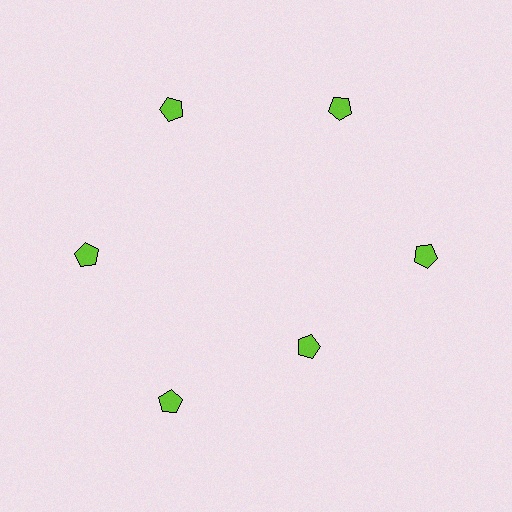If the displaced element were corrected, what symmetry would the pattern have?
It would have 6-fold rotational symmetry — the pattern would map onto itself every 60 degrees.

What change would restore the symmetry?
The symmetry would be restored by moving it outward, back onto the ring so that all 6 pentagons sit at equal angles and equal distance from the center.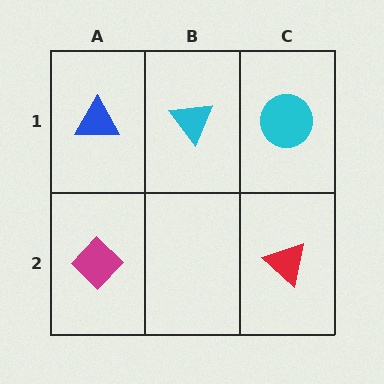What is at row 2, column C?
A red triangle.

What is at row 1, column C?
A cyan circle.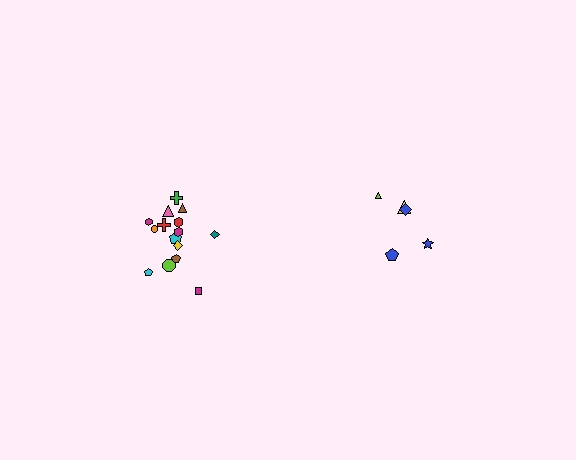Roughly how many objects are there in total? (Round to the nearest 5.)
Roughly 20 objects in total.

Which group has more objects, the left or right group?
The left group.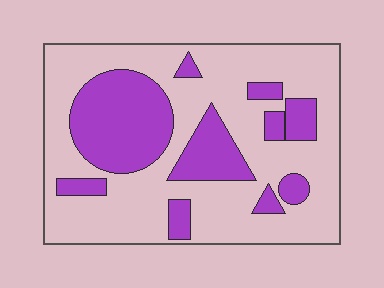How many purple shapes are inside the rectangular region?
10.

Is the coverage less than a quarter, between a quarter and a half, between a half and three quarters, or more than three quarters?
Between a quarter and a half.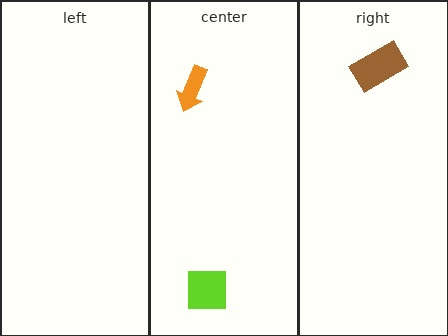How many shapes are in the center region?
2.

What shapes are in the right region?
The brown rectangle.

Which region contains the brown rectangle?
The right region.